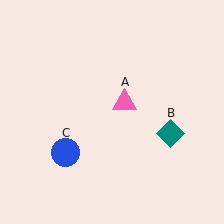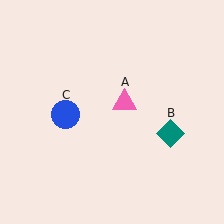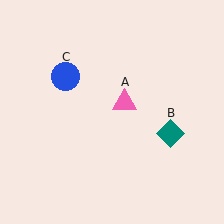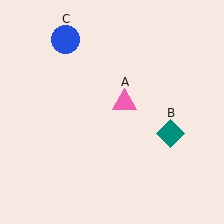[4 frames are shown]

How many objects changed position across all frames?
1 object changed position: blue circle (object C).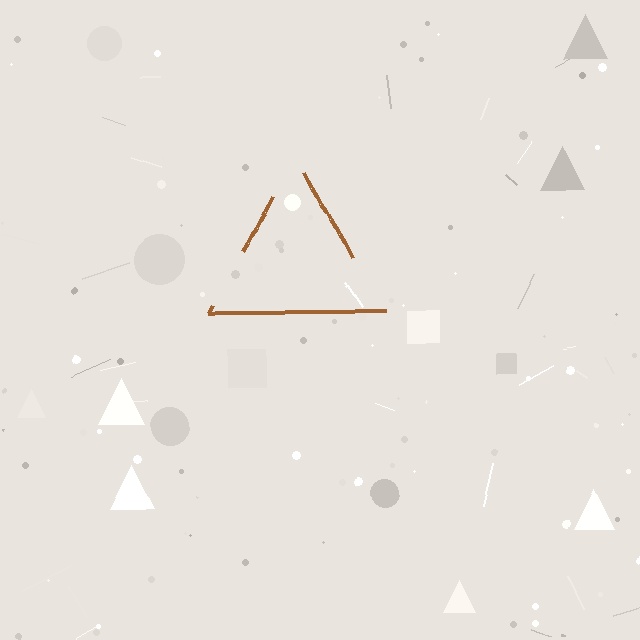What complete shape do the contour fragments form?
The contour fragments form a triangle.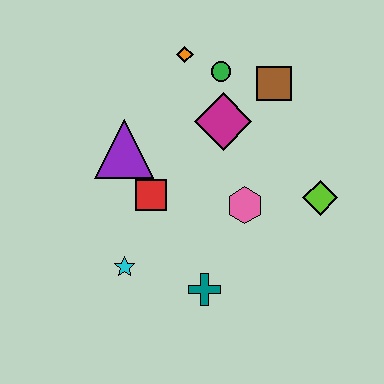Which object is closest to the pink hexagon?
The lime diamond is closest to the pink hexagon.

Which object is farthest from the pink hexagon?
The orange diamond is farthest from the pink hexagon.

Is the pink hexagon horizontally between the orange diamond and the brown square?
Yes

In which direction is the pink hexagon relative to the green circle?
The pink hexagon is below the green circle.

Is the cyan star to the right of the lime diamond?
No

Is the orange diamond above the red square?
Yes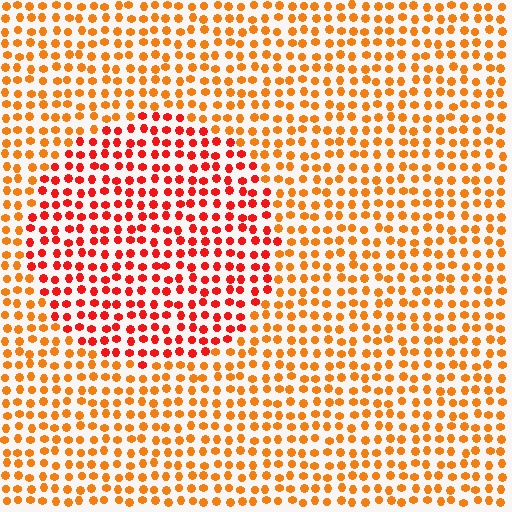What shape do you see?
I see a circle.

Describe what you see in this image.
The image is filled with small orange elements in a uniform arrangement. A circle-shaped region is visible where the elements are tinted to a slightly different hue, forming a subtle color boundary.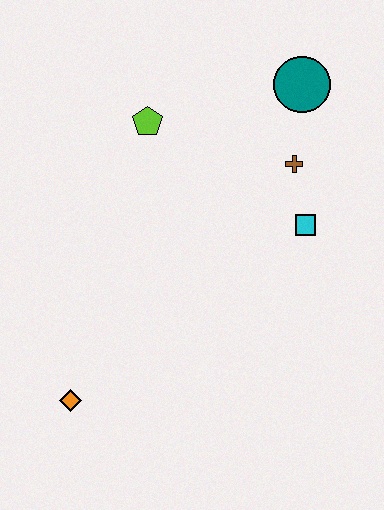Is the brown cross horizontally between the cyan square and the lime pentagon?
Yes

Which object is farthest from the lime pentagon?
The orange diamond is farthest from the lime pentagon.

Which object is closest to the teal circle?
The brown cross is closest to the teal circle.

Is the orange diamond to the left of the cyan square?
Yes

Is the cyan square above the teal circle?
No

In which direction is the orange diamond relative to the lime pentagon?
The orange diamond is below the lime pentagon.